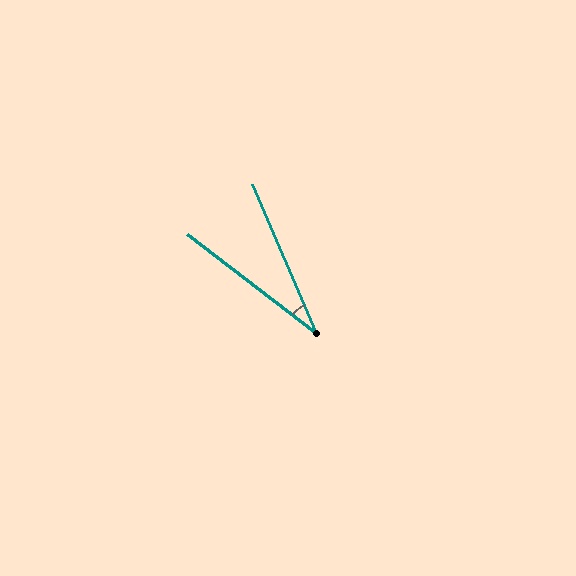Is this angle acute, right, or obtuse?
It is acute.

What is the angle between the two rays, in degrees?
Approximately 29 degrees.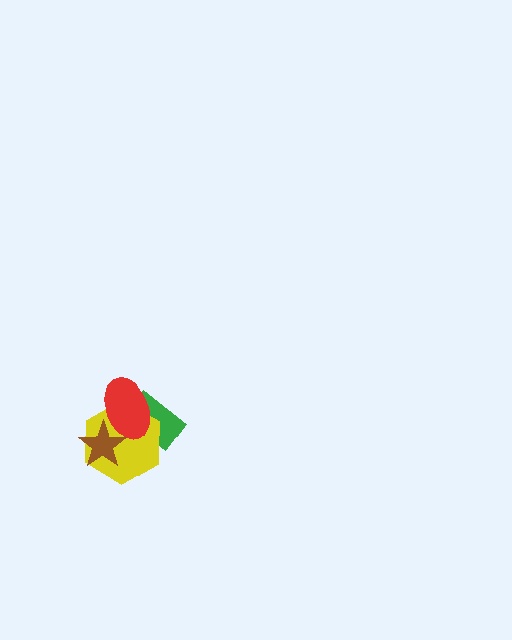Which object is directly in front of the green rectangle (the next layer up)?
The yellow hexagon is directly in front of the green rectangle.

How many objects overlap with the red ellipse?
3 objects overlap with the red ellipse.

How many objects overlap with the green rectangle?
2 objects overlap with the green rectangle.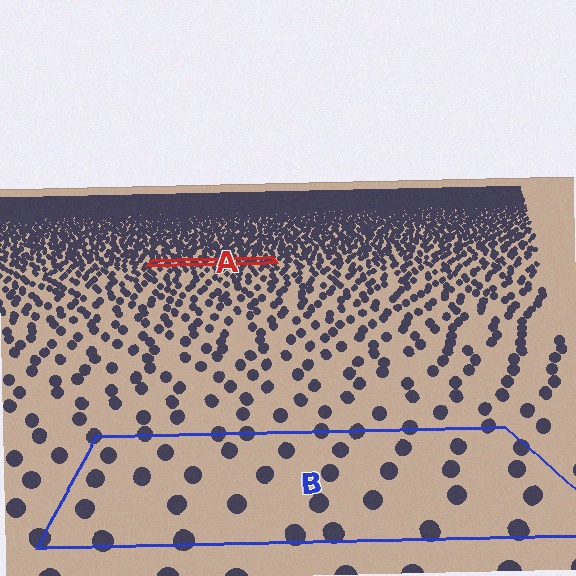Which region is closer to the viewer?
Region B is closer. The texture elements there are larger and more spread out.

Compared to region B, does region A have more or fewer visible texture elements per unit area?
Region A has more texture elements per unit area — they are packed more densely because it is farther away.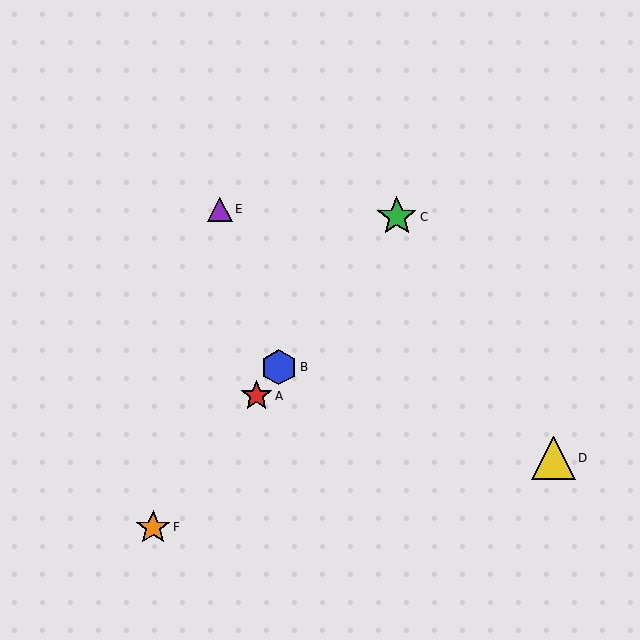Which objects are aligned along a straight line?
Objects A, B, C, F are aligned along a straight line.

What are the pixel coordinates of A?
Object A is at (257, 396).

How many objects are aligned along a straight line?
4 objects (A, B, C, F) are aligned along a straight line.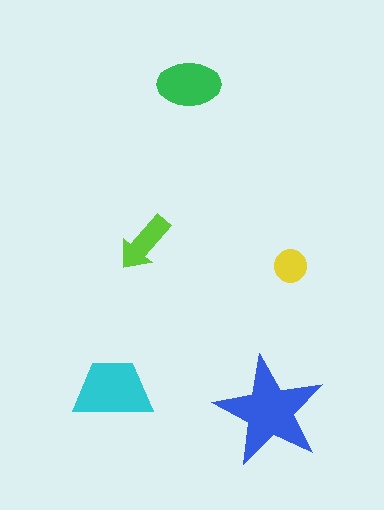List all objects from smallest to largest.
The yellow circle, the lime arrow, the green ellipse, the cyan trapezoid, the blue star.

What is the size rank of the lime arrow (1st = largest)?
4th.